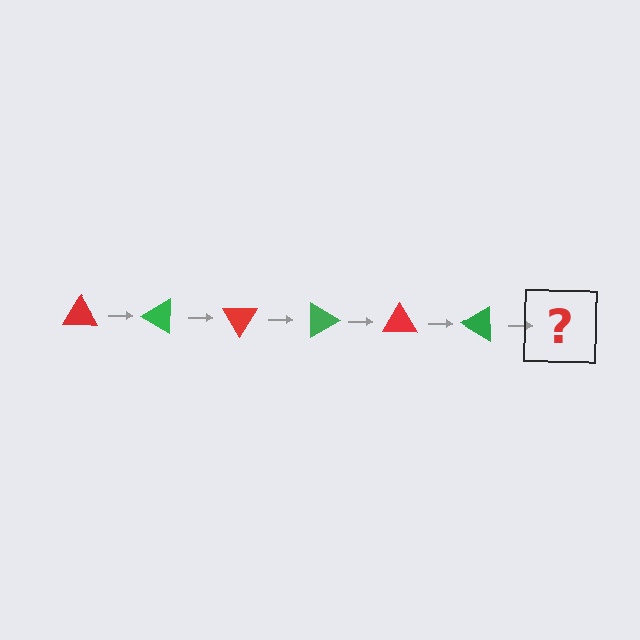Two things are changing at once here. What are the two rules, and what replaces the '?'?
The two rules are that it rotates 30 degrees each step and the color cycles through red and green. The '?' should be a red triangle, rotated 180 degrees from the start.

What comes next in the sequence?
The next element should be a red triangle, rotated 180 degrees from the start.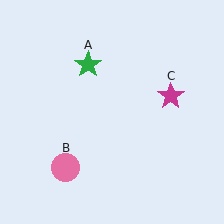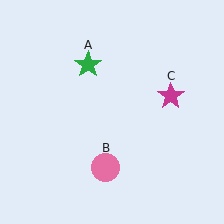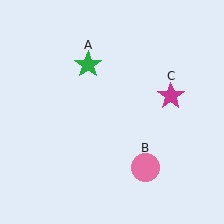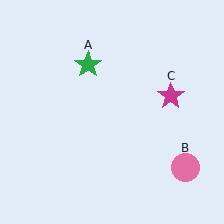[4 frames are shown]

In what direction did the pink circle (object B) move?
The pink circle (object B) moved right.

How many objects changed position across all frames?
1 object changed position: pink circle (object B).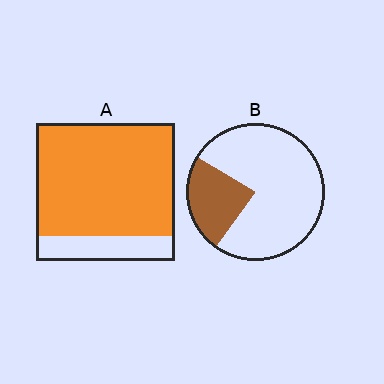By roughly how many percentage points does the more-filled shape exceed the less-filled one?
By roughly 60 percentage points (A over B).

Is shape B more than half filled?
No.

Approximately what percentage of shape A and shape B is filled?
A is approximately 80% and B is approximately 25%.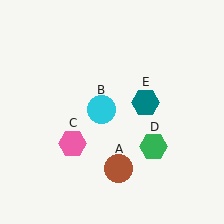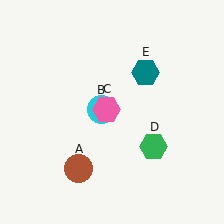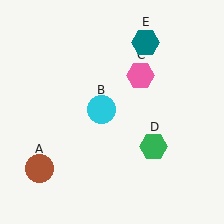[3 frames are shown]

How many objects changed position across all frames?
3 objects changed position: brown circle (object A), pink hexagon (object C), teal hexagon (object E).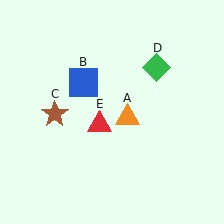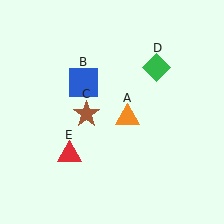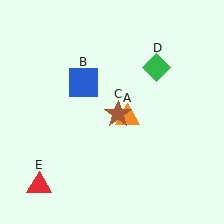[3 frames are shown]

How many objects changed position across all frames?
2 objects changed position: brown star (object C), red triangle (object E).